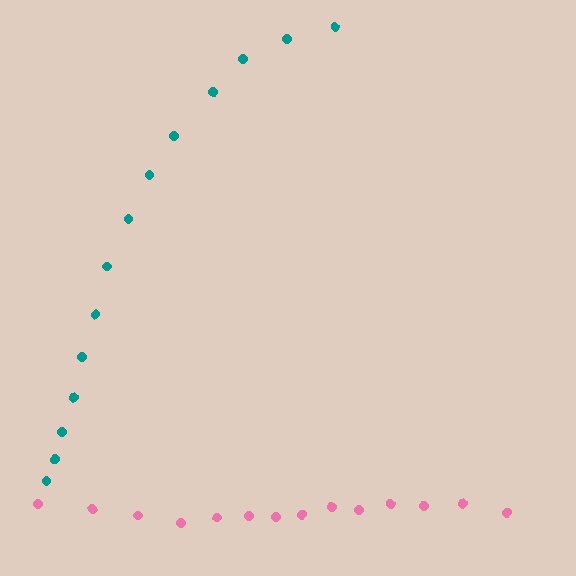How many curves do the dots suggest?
There are 2 distinct paths.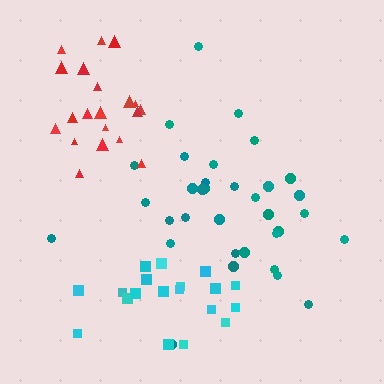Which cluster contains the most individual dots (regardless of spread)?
Teal (34).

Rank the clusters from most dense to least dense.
red, cyan, teal.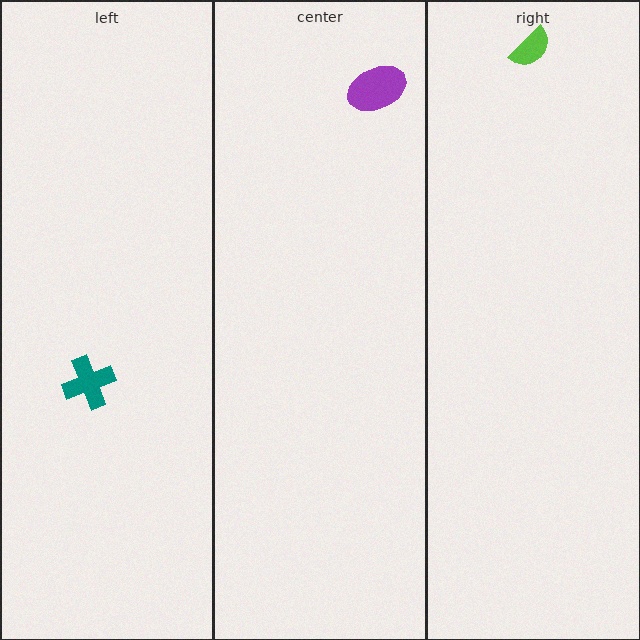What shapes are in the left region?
The teal cross.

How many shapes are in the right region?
1.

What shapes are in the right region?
The lime semicircle.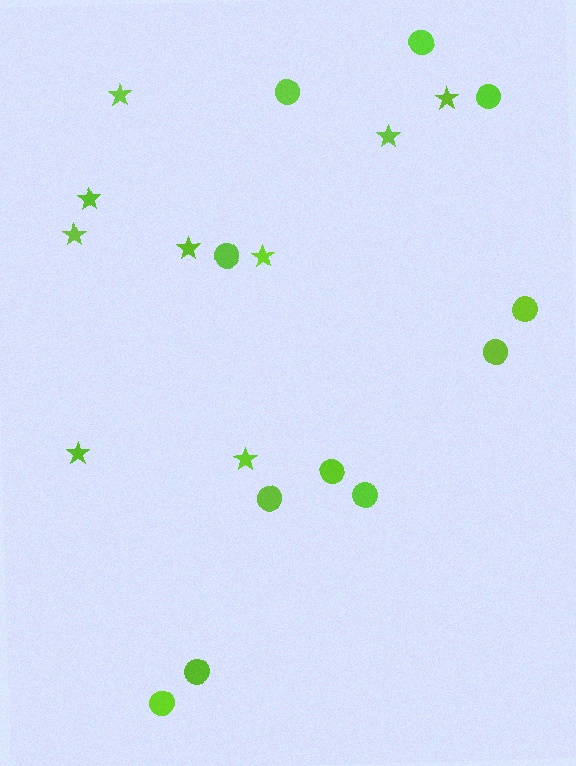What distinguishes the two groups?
There are 2 groups: one group of circles (11) and one group of stars (9).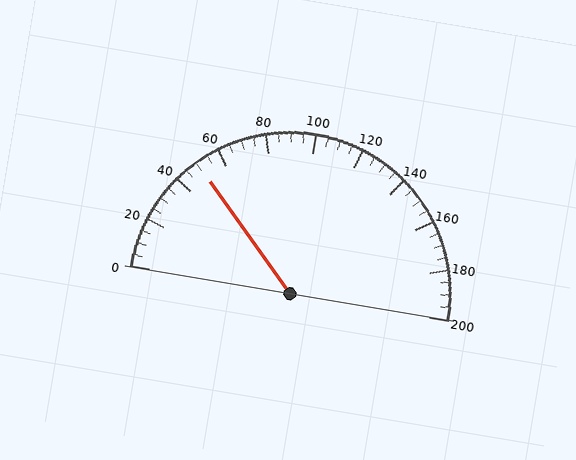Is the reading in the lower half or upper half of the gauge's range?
The reading is in the lower half of the range (0 to 200).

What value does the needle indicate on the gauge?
The needle indicates approximately 50.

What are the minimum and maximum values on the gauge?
The gauge ranges from 0 to 200.